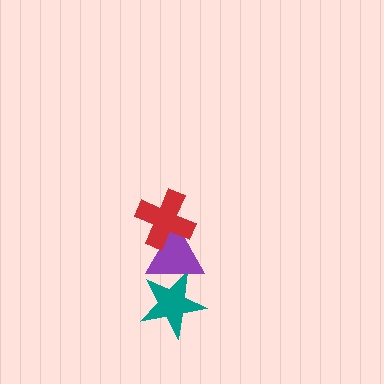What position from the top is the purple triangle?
The purple triangle is 2nd from the top.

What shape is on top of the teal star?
The purple triangle is on top of the teal star.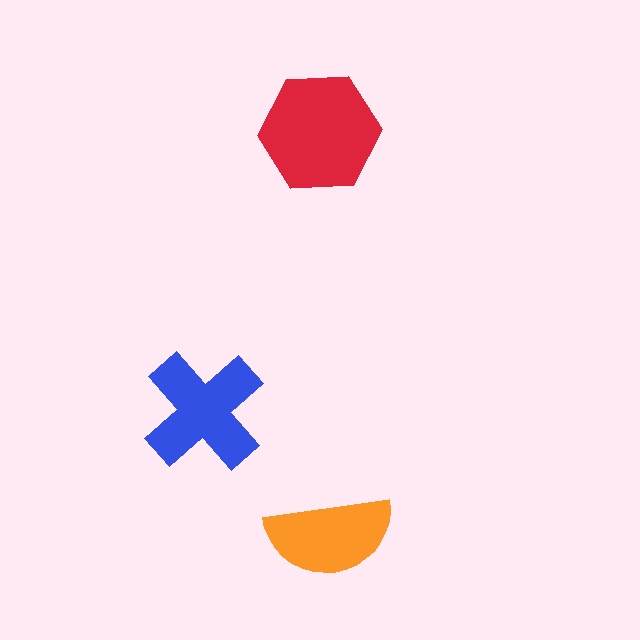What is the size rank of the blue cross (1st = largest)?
2nd.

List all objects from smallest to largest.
The orange semicircle, the blue cross, the red hexagon.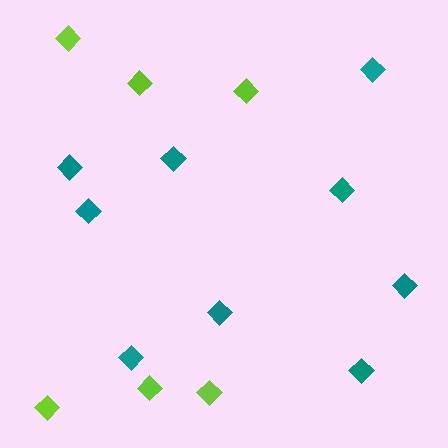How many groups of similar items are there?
There are 2 groups: one group of teal diamonds (9) and one group of lime diamonds (6).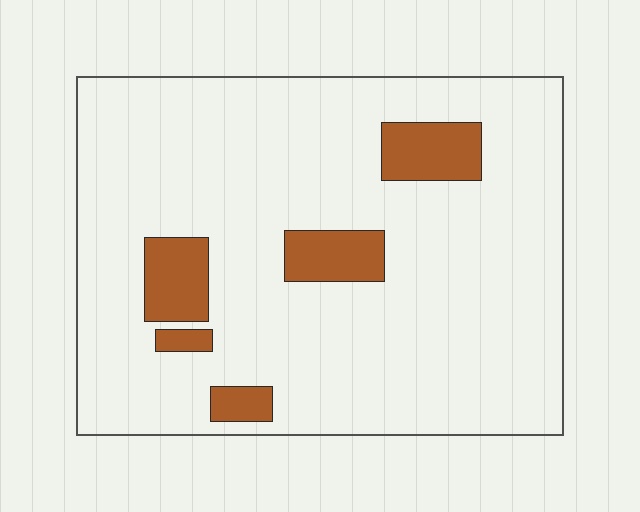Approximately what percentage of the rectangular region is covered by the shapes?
Approximately 10%.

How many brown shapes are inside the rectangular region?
5.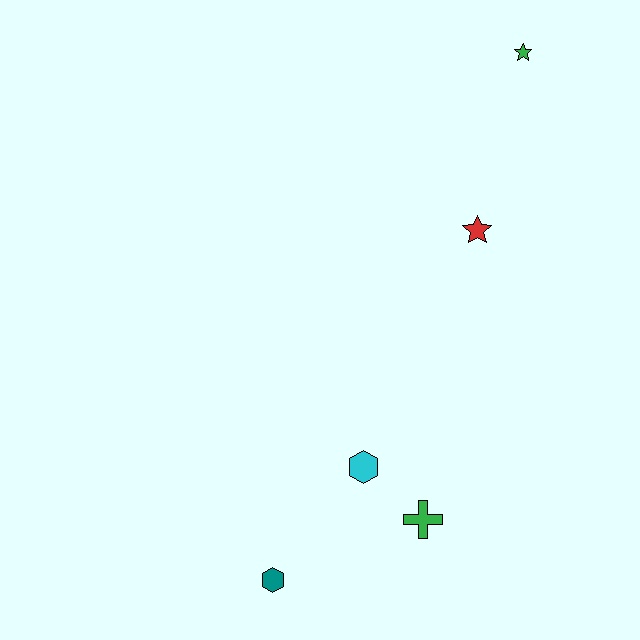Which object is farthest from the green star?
The teal hexagon is farthest from the green star.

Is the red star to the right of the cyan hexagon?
Yes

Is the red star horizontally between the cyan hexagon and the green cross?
No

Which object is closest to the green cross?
The cyan hexagon is closest to the green cross.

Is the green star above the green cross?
Yes